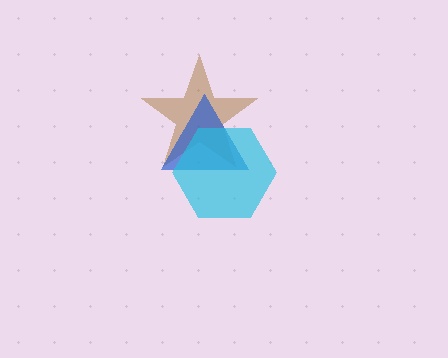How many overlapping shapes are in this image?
There are 3 overlapping shapes in the image.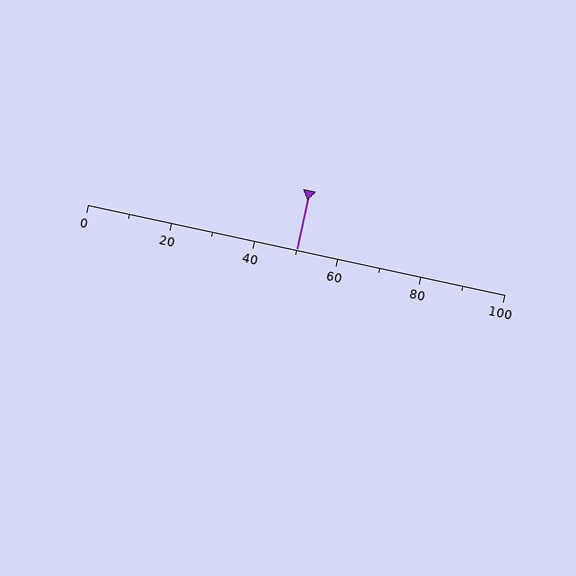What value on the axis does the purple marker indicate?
The marker indicates approximately 50.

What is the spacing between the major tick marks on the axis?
The major ticks are spaced 20 apart.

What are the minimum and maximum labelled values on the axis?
The axis runs from 0 to 100.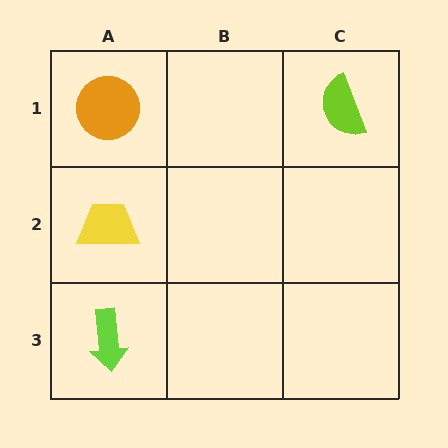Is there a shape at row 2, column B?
No, that cell is empty.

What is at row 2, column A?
A yellow trapezoid.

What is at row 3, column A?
A lime arrow.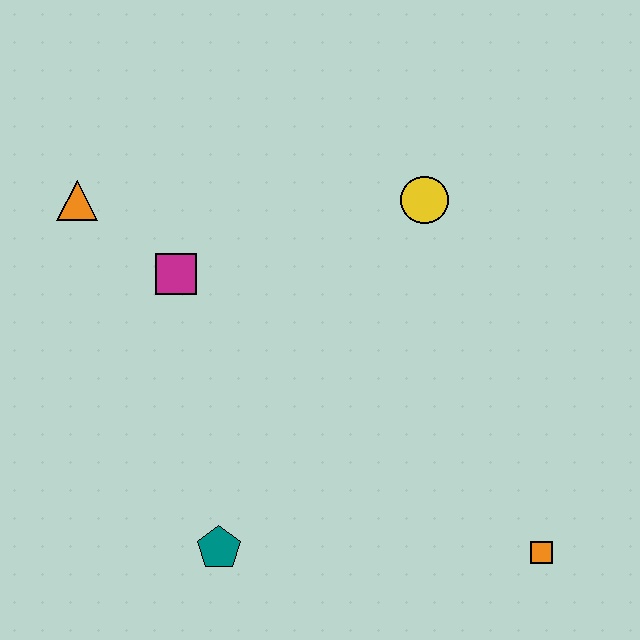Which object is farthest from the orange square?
The orange triangle is farthest from the orange square.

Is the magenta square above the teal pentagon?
Yes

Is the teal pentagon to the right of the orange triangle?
Yes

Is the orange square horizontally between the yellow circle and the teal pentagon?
No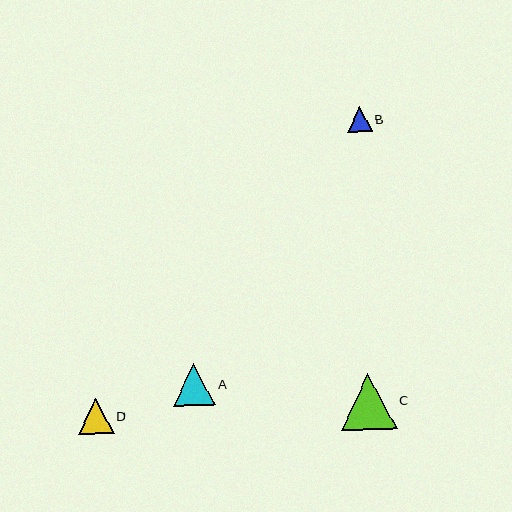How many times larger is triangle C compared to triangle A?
Triangle C is approximately 1.3 times the size of triangle A.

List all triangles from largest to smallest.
From largest to smallest: C, A, D, B.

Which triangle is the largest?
Triangle C is the largest with a size of approximately 55 pixels.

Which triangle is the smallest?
Triangle B is the smallest with a size of approximately 24 pixels.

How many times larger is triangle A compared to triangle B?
Triangle A is approximately 1.7 times the size of triangle B.